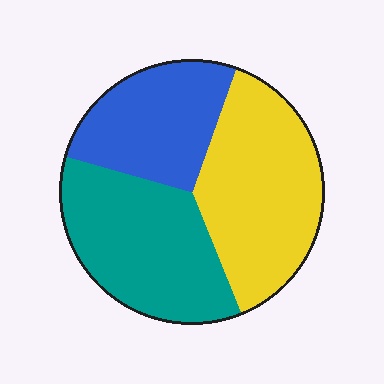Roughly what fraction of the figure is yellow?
Yellow takes up about three eighths (3/8) of the figure.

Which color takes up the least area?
Blue, at roughly 25%.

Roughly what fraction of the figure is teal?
Teal covers roughly 35% of the figure.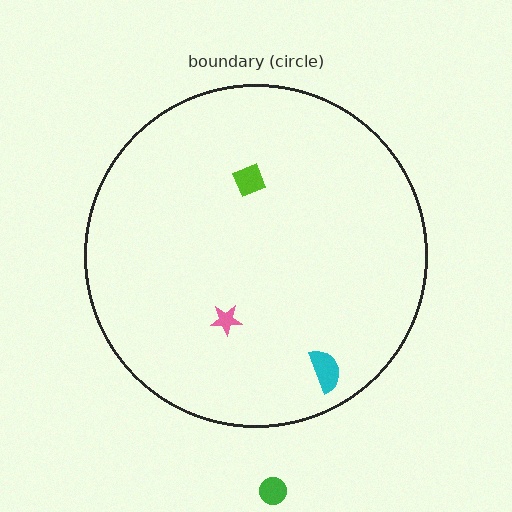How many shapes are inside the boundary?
3 inside, 1 outside.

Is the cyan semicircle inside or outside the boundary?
Inside.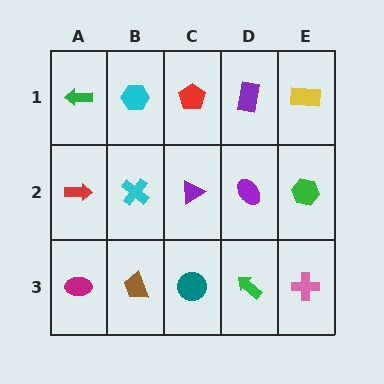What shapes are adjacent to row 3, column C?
A purple triangle (row 2, column C), a brown trapezoid (row 3, column B), a green arrow (row 3, column D).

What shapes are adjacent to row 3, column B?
A cyan cross (row 2, column B), a magenta ellipse (row 3, column A), a teal circle (row 3, column C).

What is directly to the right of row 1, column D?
A yellow rectangle.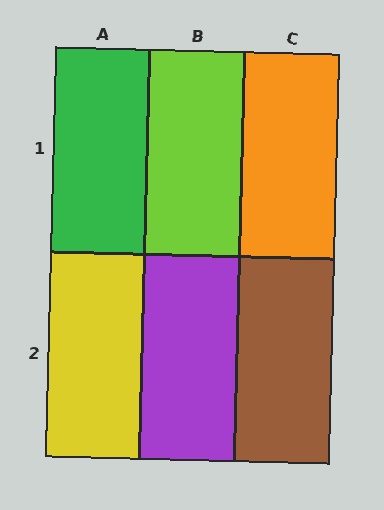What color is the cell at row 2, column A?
Yellow.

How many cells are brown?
1 cell is brown.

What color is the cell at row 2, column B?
Purple.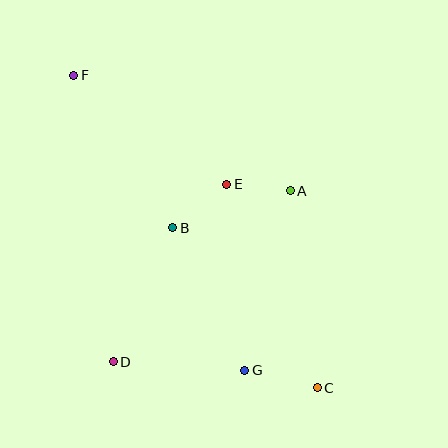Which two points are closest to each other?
Points A and E are closest to each other.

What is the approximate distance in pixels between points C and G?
The distance between C and G is approximately 75 pixels.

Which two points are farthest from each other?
Points C and F are farthest from each other.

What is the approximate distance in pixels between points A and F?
The distance between A and F is approximately 245 pixels.